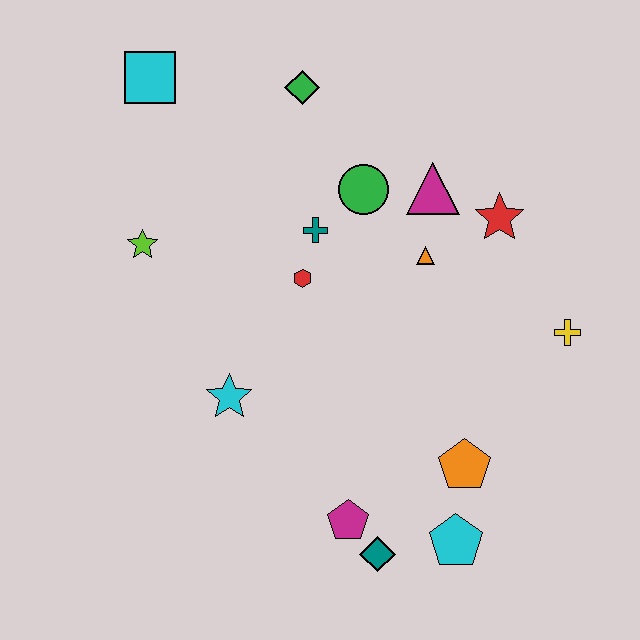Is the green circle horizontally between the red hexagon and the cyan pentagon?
Yes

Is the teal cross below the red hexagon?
No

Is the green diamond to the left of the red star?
Yes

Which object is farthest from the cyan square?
The cyan pentagon is farthest from the cyan square.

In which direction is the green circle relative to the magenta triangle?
The green circle is to the left of the magenta triangle.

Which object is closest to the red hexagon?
The teal cross is closest to the red hexagon.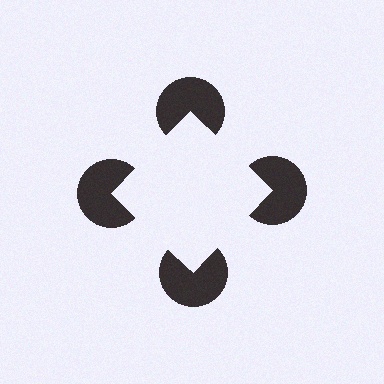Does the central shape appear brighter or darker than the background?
It typically appears slightly brighter than the background, even though no actual brightness change is drawn.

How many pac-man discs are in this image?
There are 4 — one at each vertex of the illusory square.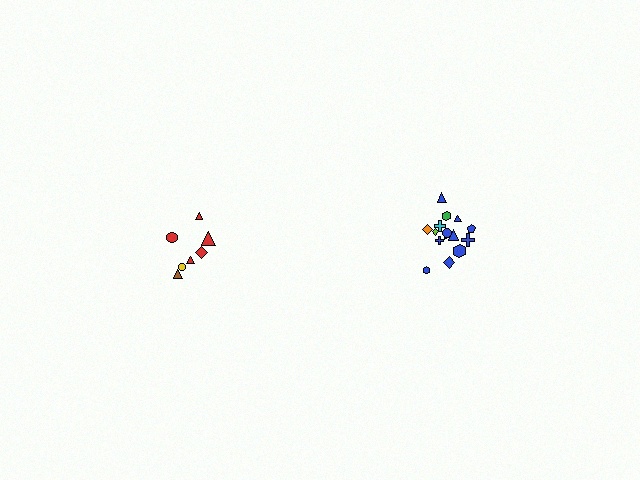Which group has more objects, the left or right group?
The right group.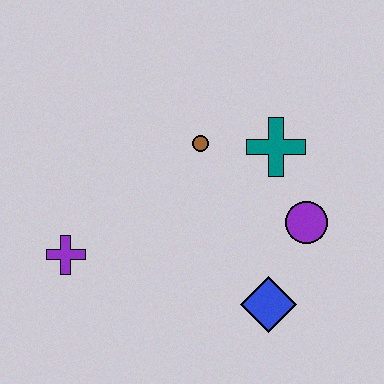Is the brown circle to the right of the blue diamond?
No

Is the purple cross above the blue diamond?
Yes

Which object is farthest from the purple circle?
The purple cross is farthest from the purple circle.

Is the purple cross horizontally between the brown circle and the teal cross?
No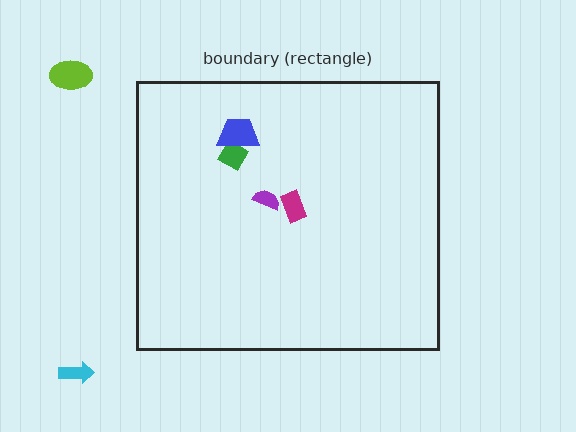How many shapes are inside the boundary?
4 inside, 2 outside.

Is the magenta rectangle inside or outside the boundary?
Inside.